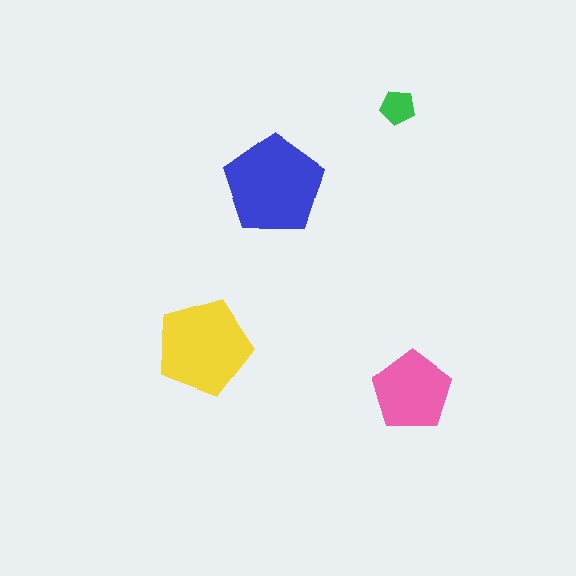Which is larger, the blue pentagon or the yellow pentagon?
The blue one.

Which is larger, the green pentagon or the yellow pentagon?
The yellow one.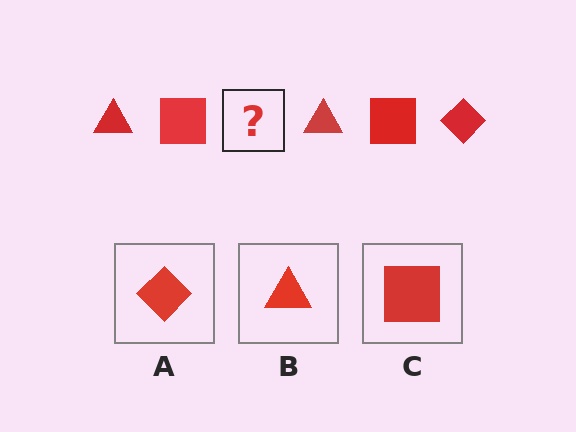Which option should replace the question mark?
Option A.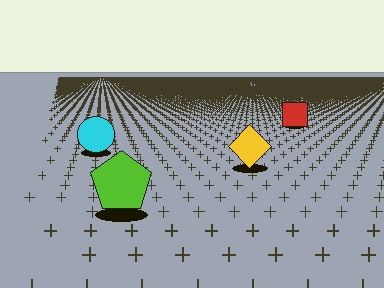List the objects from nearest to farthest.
From nearest to farthest: the lime pentagon, the yellow diamond, the cyan circle, the red square.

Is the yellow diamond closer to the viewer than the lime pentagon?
No. The lime pentagon is closer — you can tell from the texture gradient: the ground texture is coarser near it.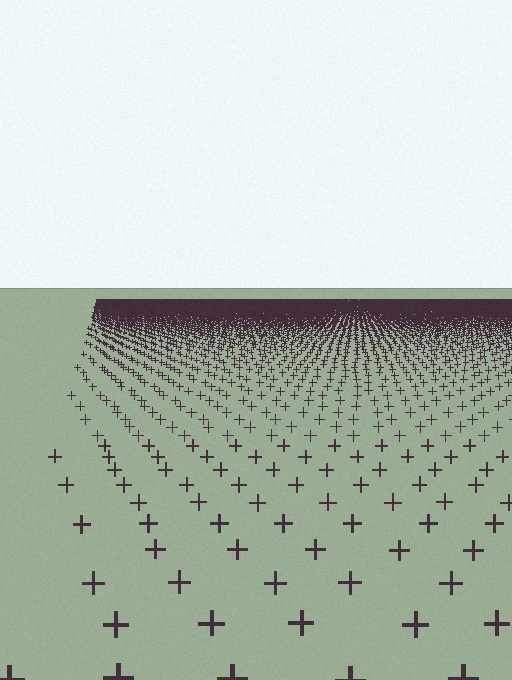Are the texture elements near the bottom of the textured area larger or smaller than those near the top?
Larger. Near the bottom, elements are closer to the viewer and appear at a bigger on-screen size.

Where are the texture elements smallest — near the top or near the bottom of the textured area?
Near the top.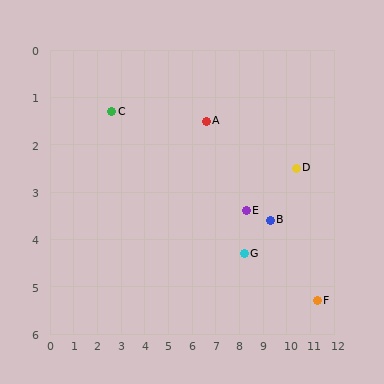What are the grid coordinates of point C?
Point C is at approximately (2.6, 1.3).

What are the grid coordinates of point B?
Point B is at approximately (9.3, 3.6).